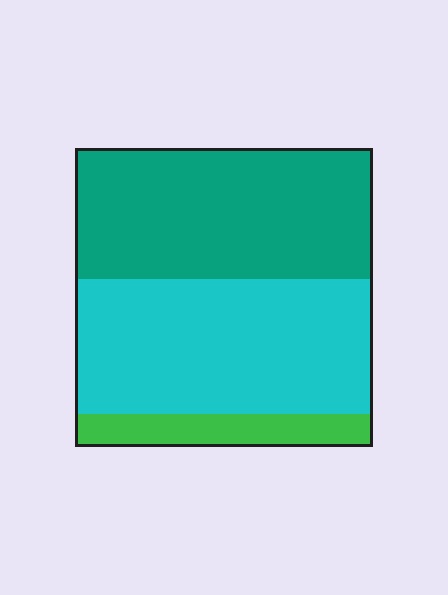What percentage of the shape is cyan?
Cyan covers 45% of the shape.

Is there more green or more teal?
Teal.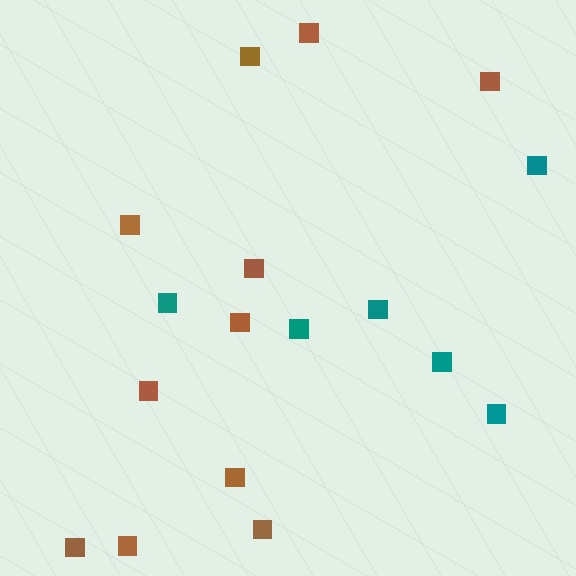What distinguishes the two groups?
There are 2 groups: one group of brown squares (11) and one group of teal squares (6).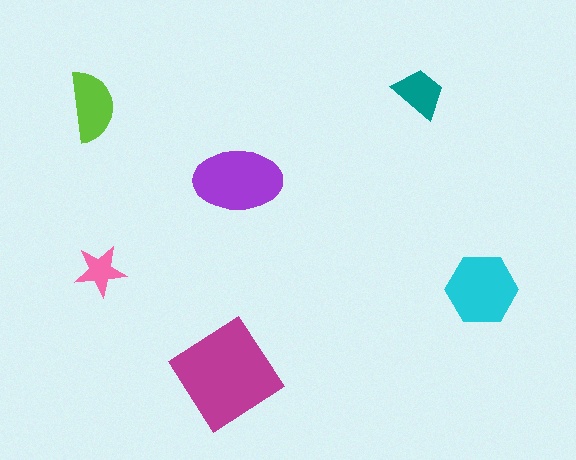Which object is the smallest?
The pink star.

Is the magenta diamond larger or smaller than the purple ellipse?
Larger.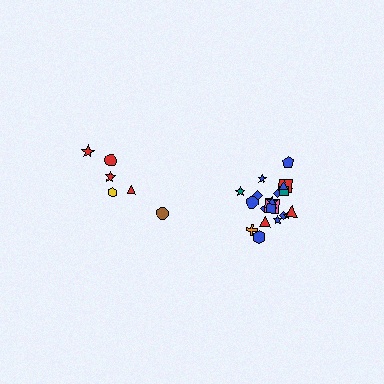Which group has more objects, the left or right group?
The right group.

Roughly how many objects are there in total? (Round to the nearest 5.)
Roughly 30 objects in total.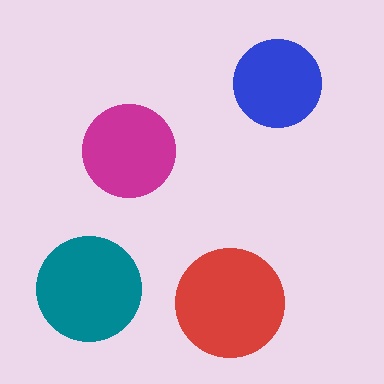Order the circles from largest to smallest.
the red one, the teal one, the magenta one, the blue one.